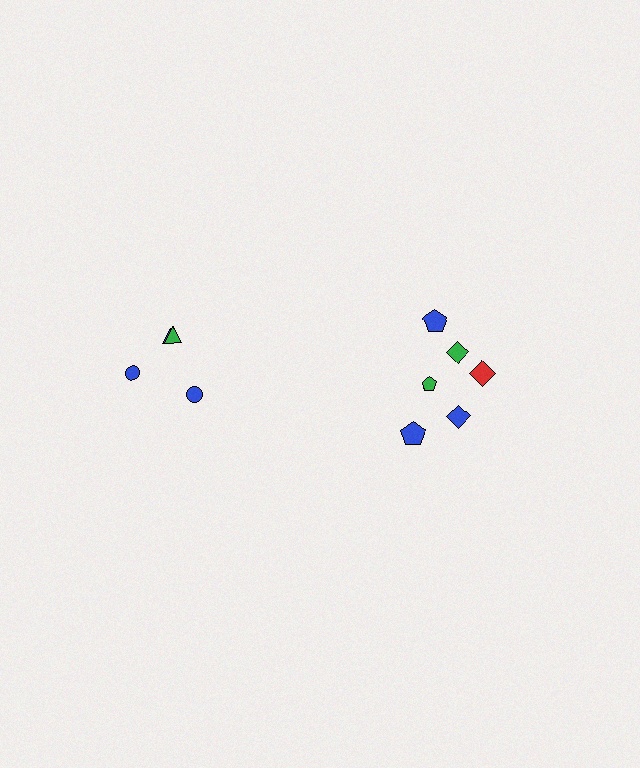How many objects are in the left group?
There are 4 objects.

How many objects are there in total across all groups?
There are 10 objects.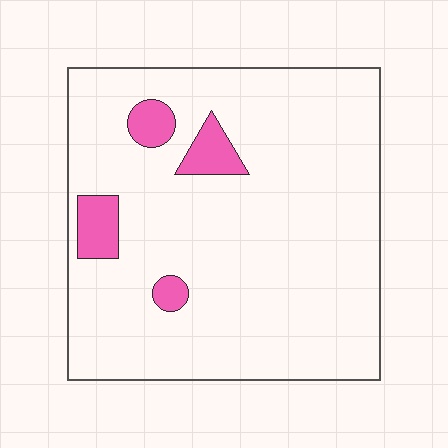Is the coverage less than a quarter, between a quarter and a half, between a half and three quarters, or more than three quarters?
Less than a quarter.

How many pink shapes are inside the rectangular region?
4.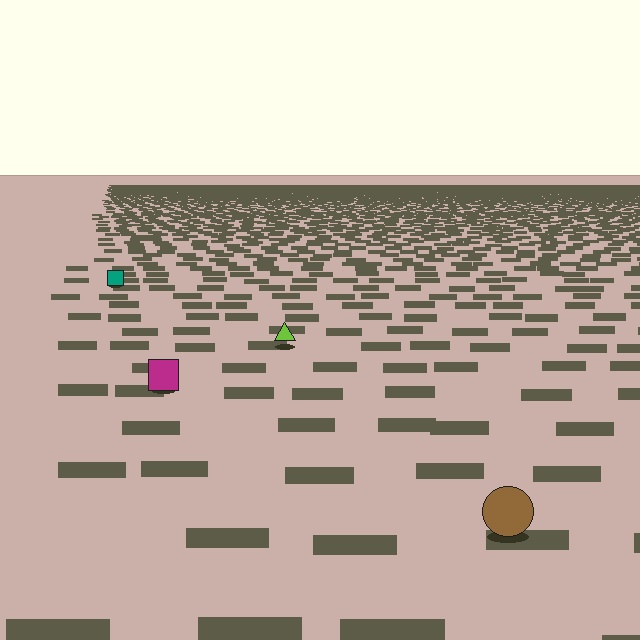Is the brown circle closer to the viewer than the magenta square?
Yes. The brown circle is closer — you can tell from the texture gradient: the ground texture is coarser near it.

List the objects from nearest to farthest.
From nearest to farthest: the brown circle, the magenta square, the lime triangle, the teal square.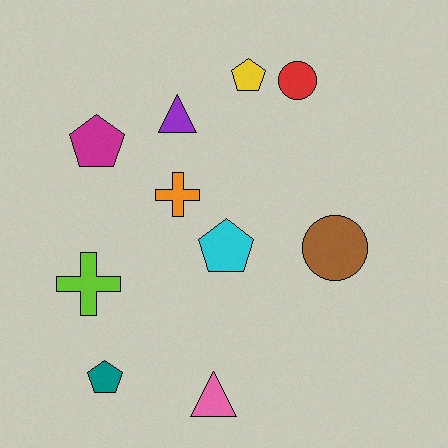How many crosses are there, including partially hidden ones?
There are 2 crosses.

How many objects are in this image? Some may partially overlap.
There are 10 objects.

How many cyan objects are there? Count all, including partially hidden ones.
There is 1 cyan object.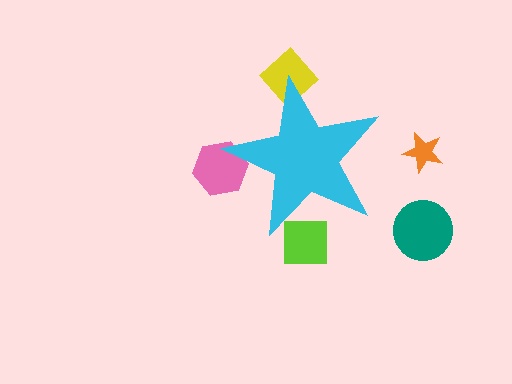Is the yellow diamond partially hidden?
Yes, the yellow diamond is partially hidden behind the cyan star.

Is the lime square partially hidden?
Yes, the lime square is partially hidden behind the cyan star.